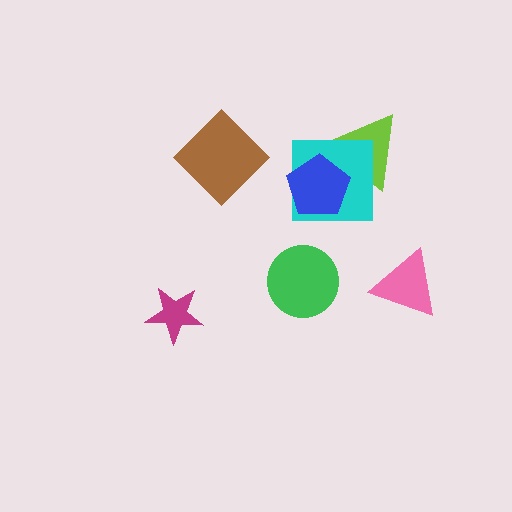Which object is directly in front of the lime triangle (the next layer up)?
The cyan square is directly in front of the lime triangle.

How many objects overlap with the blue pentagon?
2 objects overlap with the blue pentagon.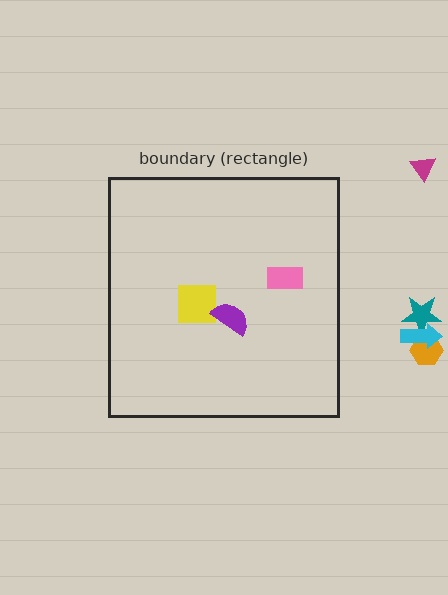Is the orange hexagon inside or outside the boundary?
Outside.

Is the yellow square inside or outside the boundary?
Inside.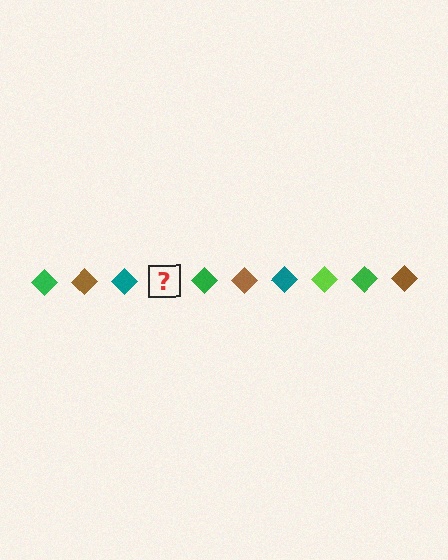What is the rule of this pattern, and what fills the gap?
The rule is that the pattern cycles through green, brown, teal, lime diamonds. The gap should be filled with a lime diamond.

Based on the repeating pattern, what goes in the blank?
The blank should be a lime diamond.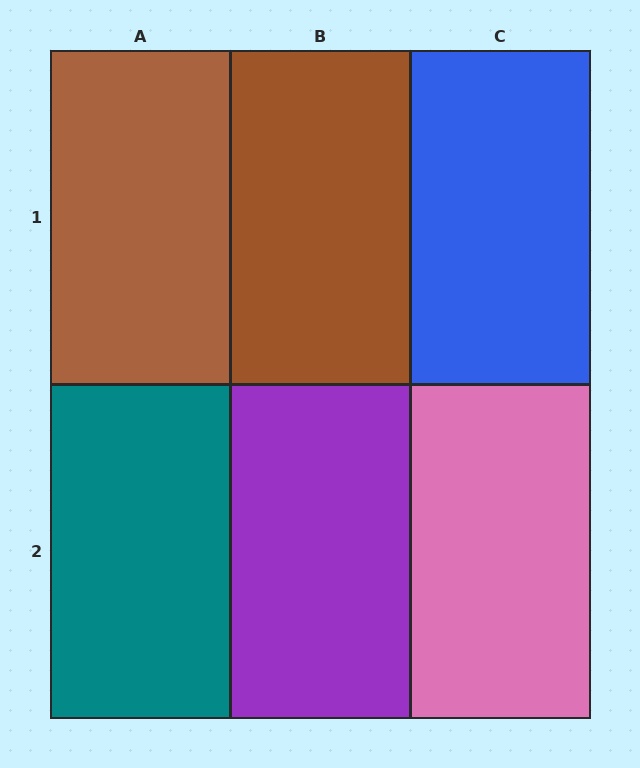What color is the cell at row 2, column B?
Purple.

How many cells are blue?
1 cell is blue.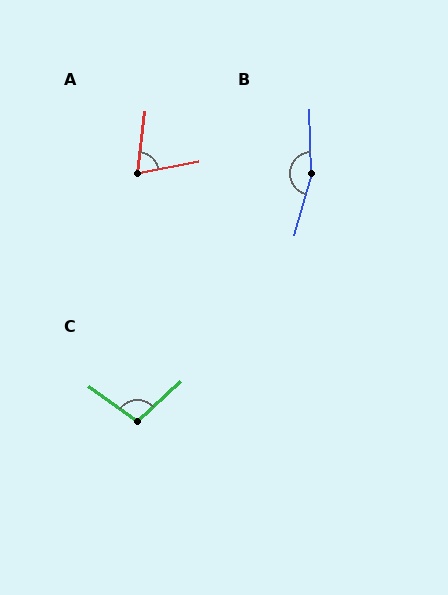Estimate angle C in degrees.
Approximately 102 degrees.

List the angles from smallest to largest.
A (71°), C (102°), B (163°).